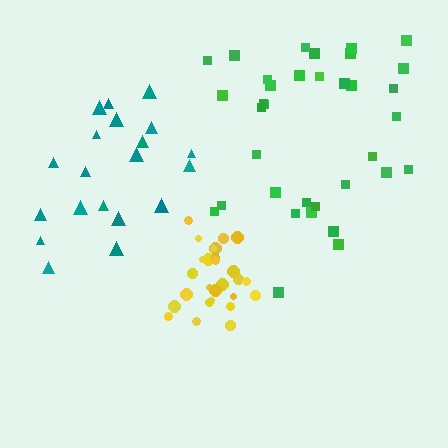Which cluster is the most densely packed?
Yellow.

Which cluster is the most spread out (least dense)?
Teal.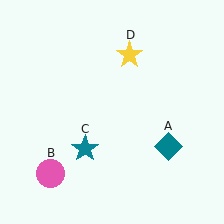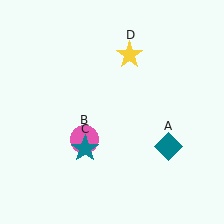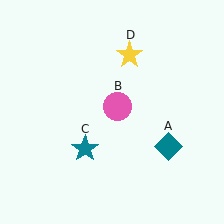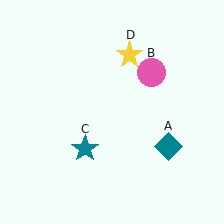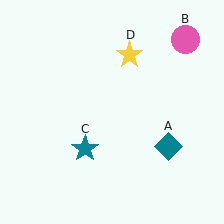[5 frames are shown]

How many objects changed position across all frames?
1 object changed position: pink circle (object B).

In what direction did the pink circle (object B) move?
The pink circle (object B) moved up and to the right.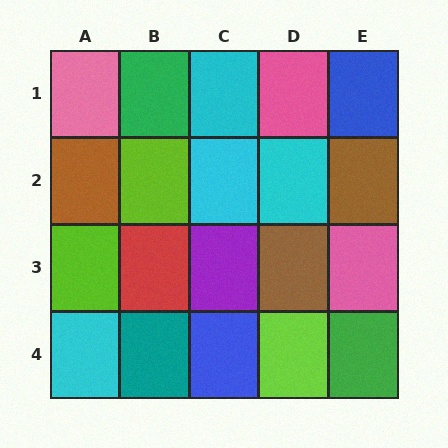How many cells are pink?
3 cells are pink.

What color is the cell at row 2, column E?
Brown.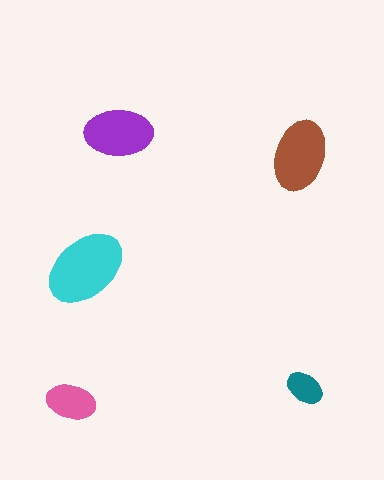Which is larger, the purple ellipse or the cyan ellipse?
The cyan one.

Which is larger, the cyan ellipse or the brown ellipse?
The cyan one.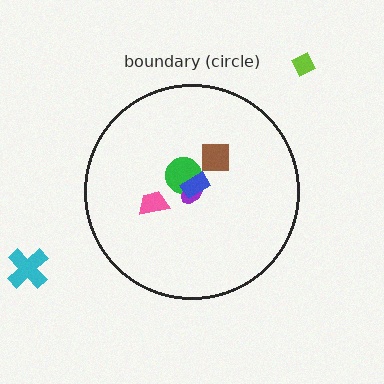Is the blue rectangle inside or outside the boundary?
Inside.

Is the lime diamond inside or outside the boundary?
Outside.